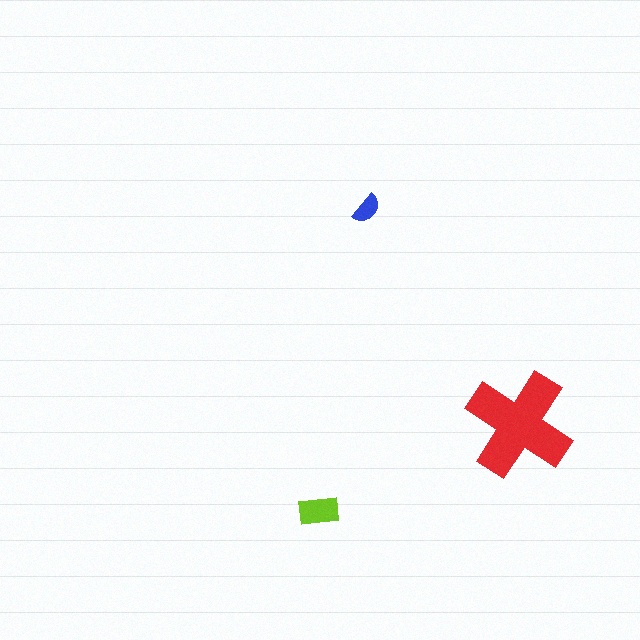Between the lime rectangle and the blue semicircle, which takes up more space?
The lime rectangle.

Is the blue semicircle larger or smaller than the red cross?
Smaller.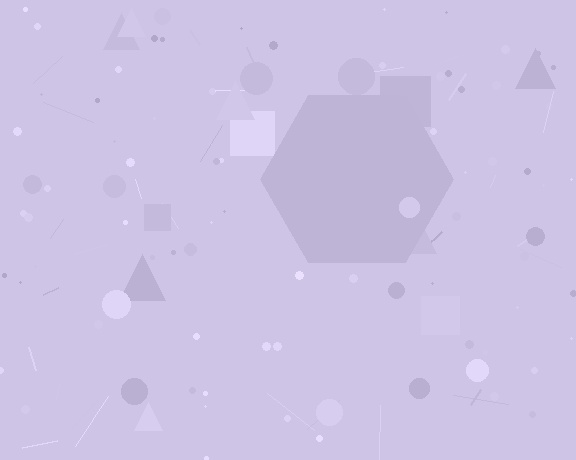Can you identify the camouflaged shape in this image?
The camouflaged shape is a hexagon.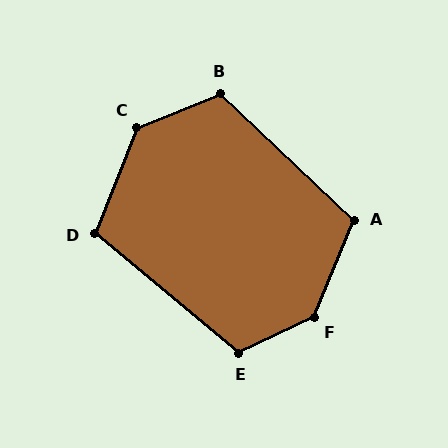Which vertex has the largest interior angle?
F, at approximately 138 degrees.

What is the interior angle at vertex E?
Approximately 115 degrees (obtuse).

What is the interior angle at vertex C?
Approximately 134 degrees (obtuse).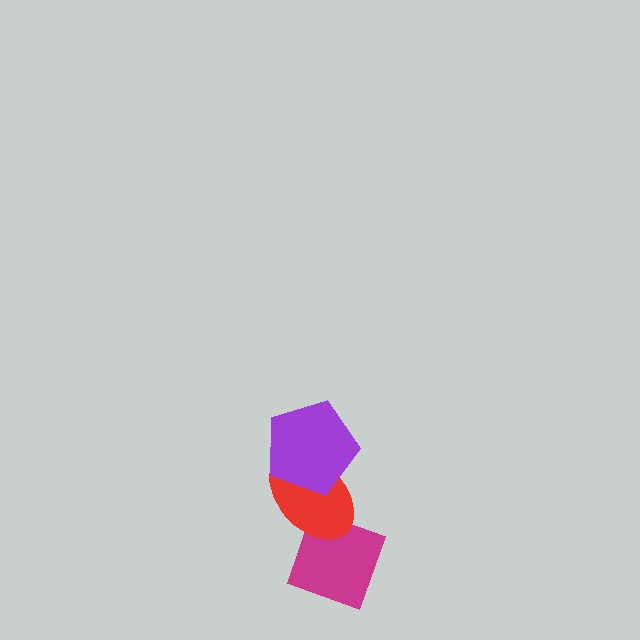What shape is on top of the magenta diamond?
The red ellipse is on top of the magenta diamond.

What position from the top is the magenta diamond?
The magenta diamond is 3rd from the top.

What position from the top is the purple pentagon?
The purple pentagon is 1st from the top.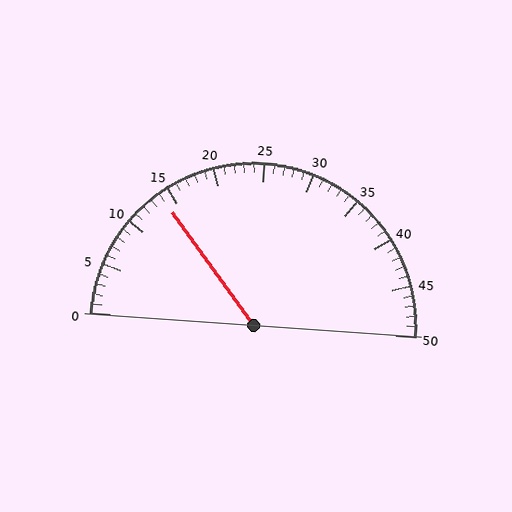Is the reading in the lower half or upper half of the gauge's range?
The reading is in the lower half of the range (0 to 50).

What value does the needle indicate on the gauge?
The needle indicates approximately 14.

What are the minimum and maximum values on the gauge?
The gauge ranges from 0 to 50.